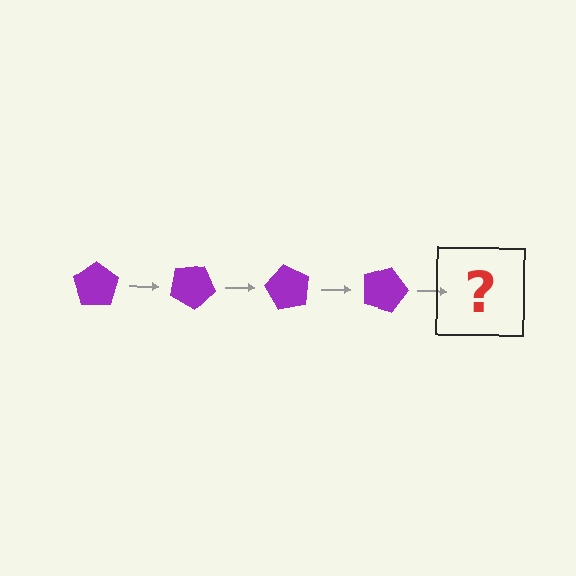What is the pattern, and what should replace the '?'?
The pattern is that the pentagon rotates 30 degrees each step. The '?' should be a purple pentagon rotated 120 degrees.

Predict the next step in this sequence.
The next step is a purple pentagon rotated 120 degrees.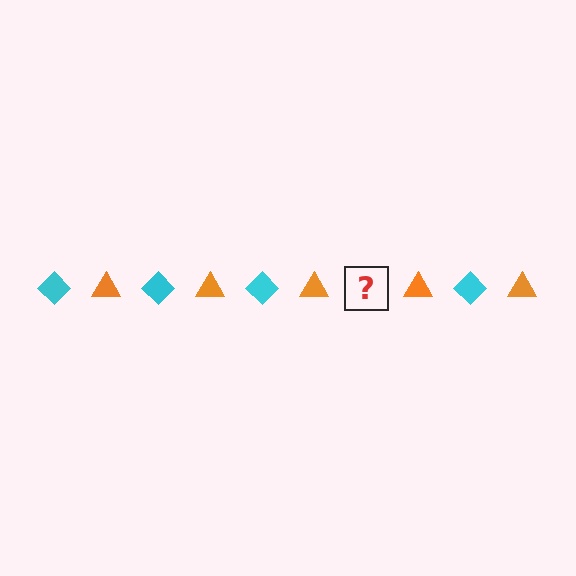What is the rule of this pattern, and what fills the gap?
The rule is that the pattern alternates between cyan diamond and orange triangle. The gap should be filled with a cyan diamond.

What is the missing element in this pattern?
The missing element is a cyan diamond.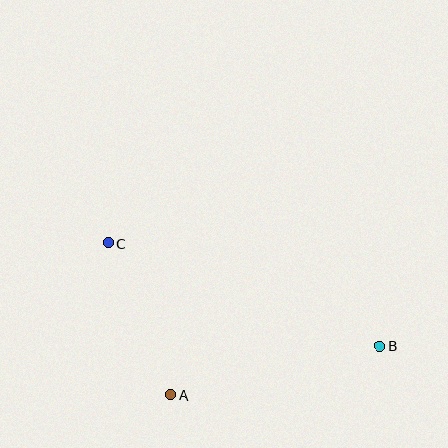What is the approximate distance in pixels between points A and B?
The distance between A and B is approximately 215 pixels.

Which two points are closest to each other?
Points A and C are closest to each other.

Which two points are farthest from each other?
Points B and C are farthest from each other.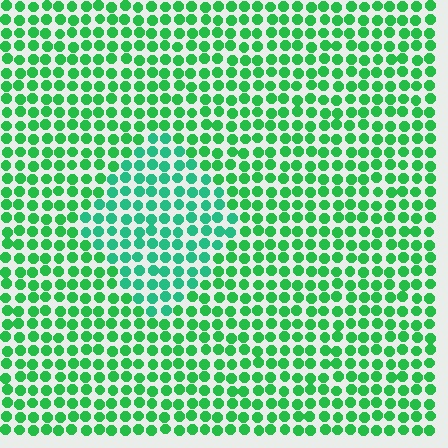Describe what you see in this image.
The image is filled with small green elements in a uniform arrangement. A diamond-shaped region is visible where the elements are tinted to a slightly different hue, forming a subtle color boundary.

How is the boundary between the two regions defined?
The boundary is defined purely by a slight shift in hue (about 24 degrees). Spacing, size, and orientation are identical on both sides.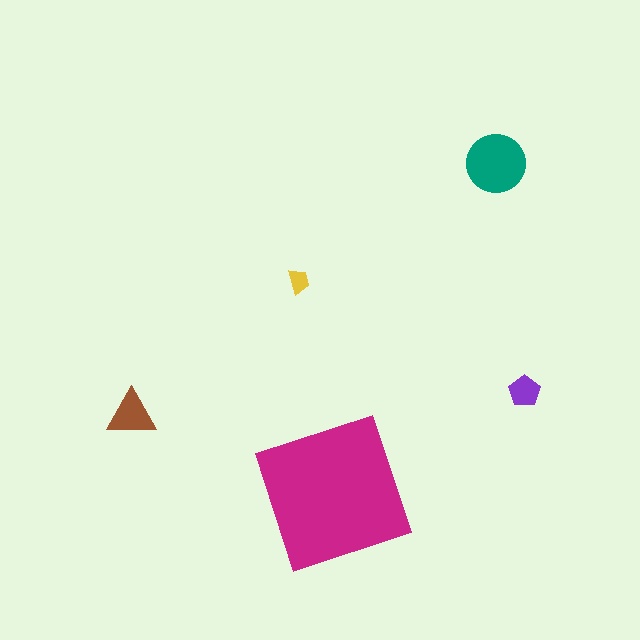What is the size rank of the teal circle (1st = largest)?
2nd.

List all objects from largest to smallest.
The magenta square, the teal circle, the brown triangle, the purple pentagon, the yellow trapezoid.